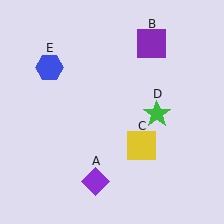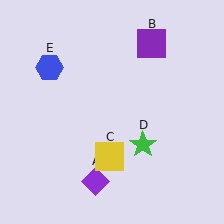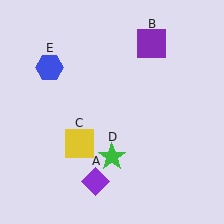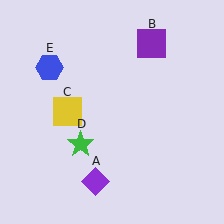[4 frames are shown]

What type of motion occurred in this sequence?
The yellow square (object C), green star (object D) rotated clockwise around the center of the scene.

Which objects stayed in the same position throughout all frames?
Purple diamond (object A) and purple square (object B) and blue hexagon (object E) remained stationary.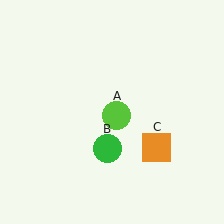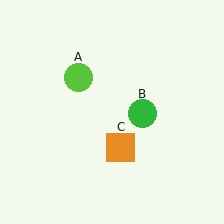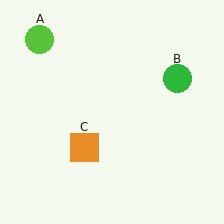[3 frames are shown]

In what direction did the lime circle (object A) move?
The lime circle (object A) moved up and to the left.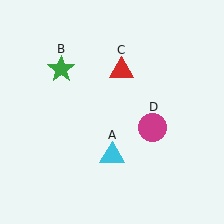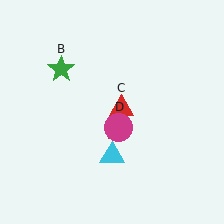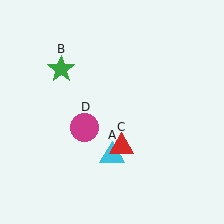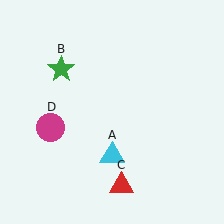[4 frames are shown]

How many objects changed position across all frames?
2 objects changed position: red triangle (object C), magenta circle (object D).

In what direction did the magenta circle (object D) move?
The magenta circle (object D) moved left.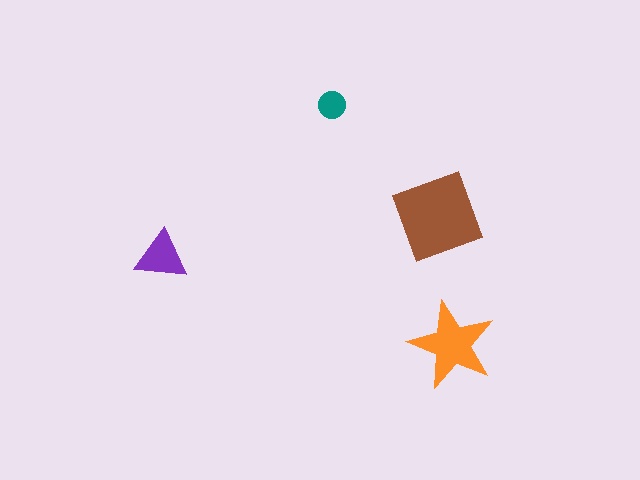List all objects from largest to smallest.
The brown diamond, the orange star, the purple triangle, the teal circle.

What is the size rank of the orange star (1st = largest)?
2nd.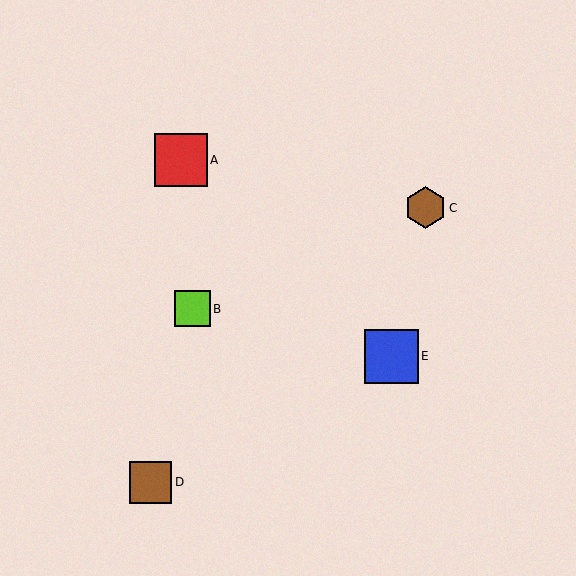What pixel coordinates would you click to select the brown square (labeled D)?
Click at (150, 482) to select the brown square D.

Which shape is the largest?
The blue square (labeled E) is the largest.